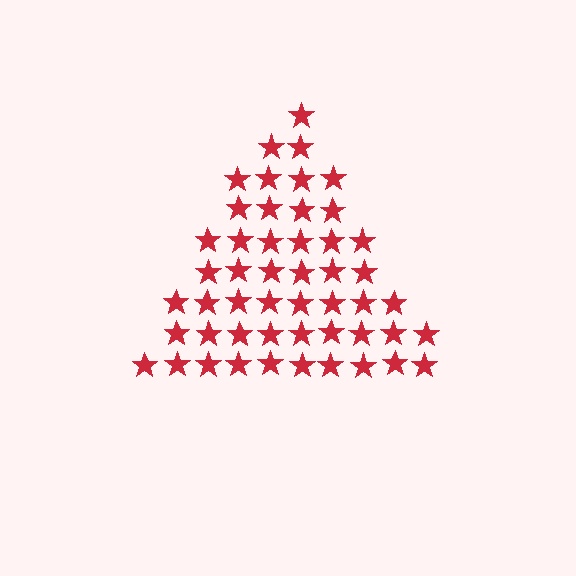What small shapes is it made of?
It is made of small stars.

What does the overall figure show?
The overall figure shows a triangle.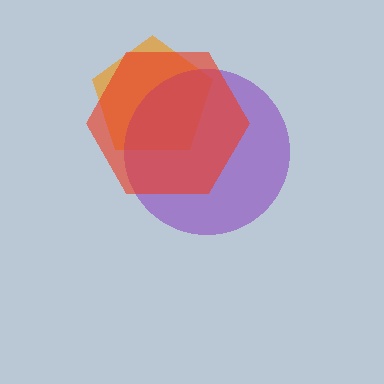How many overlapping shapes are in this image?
There are 3 overlapping shapes in the image.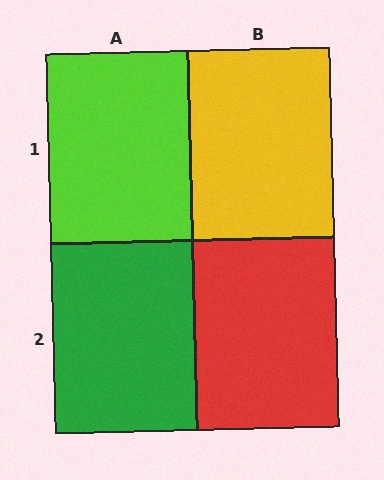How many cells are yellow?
1 cell is yellow.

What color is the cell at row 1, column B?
Yellow.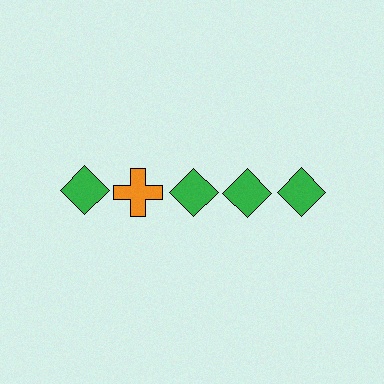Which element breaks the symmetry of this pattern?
The orange cross in the top row, second from left column breaks the symmetry. All other shapes are green diamonds.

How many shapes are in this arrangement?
There are 5 shapes arranged in a grid pattern.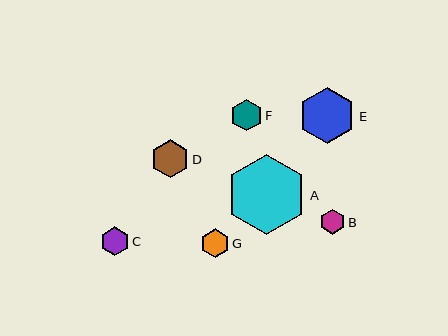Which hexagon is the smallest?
Hexagon B is the smallest with a size of approximately 25 pixels.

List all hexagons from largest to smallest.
From largest to smallest: A, E, D, F, C, G, B.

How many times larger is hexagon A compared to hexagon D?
Hexagon A is approximately 2.1 times the size of hexagon D.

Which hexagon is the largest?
Hexagon A is the largest with a size of approximately 81 pixels.